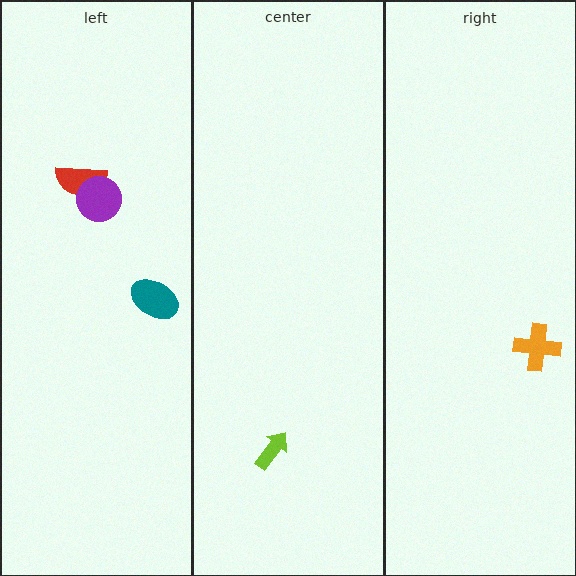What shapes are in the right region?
The orange cross.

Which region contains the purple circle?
The left region.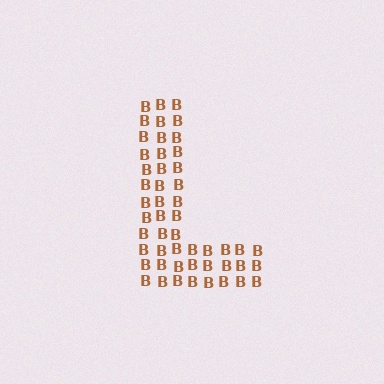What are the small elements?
The small elements are letter B's.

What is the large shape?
The large shape is the letter L.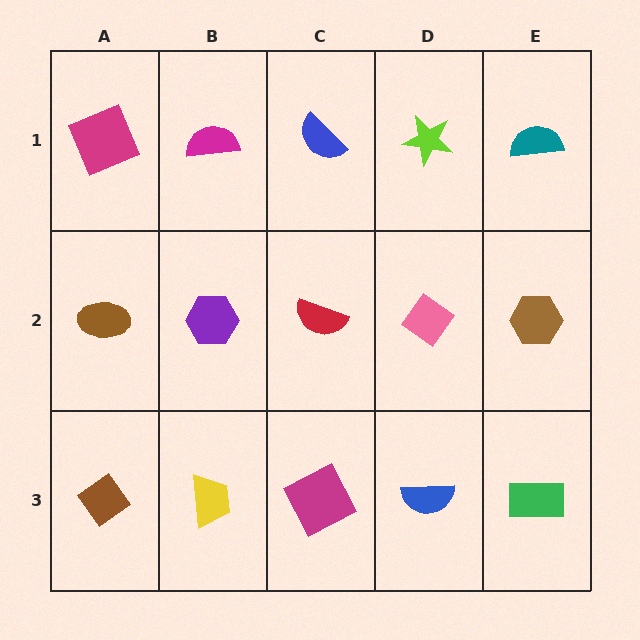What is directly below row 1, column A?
A brown ellipse.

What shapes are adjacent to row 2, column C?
A blue semicircle (row 1, column C), a magenta square (row 3, column C), a purple hexagon (row 2, column B), a pink diamond (row 2, column D).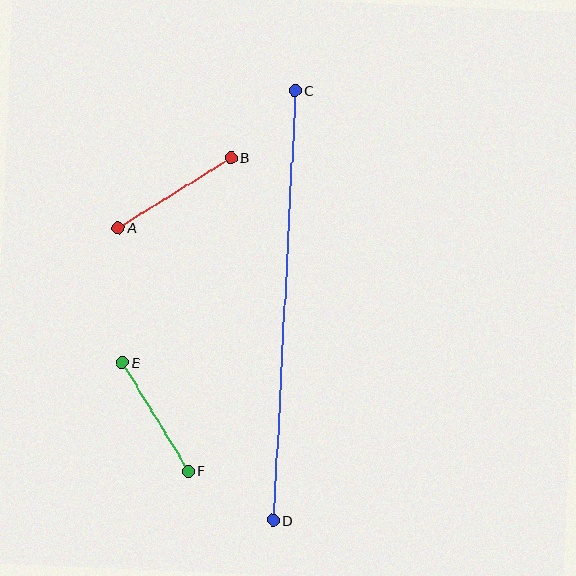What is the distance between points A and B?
The distance is approximately 133 pixels.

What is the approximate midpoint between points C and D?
The midpoint is at approximately (284, 305) pixels.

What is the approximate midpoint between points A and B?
The midpoint is at approximately (175, 193) pixels.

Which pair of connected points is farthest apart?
Points C and D are farthest apart.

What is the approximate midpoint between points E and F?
The midpoint is at approximately (155, 417) pixels.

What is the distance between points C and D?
The distance is approximately 431 pixels.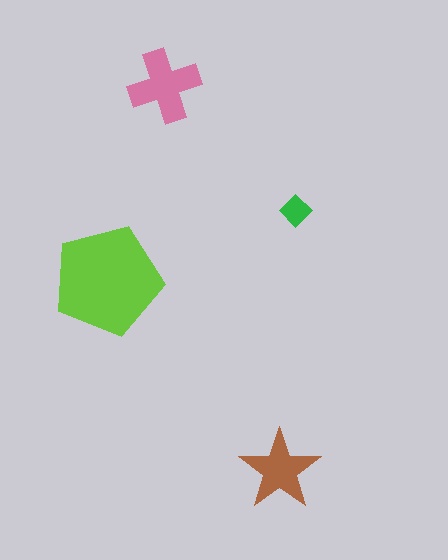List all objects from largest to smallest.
The lime pentagon, the pink cross, the brown star, the green diamond.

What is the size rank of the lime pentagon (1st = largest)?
1st.